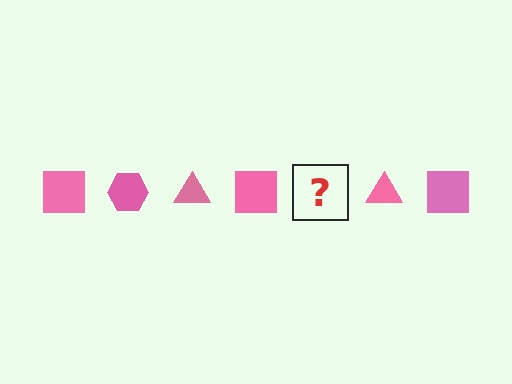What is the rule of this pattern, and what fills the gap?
The rule is that the pattern cycles through square, hexagon, triangle shapes in pink. The gap should be filled with a pink hexagon.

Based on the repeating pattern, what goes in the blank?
The blank should be a pink hexagon.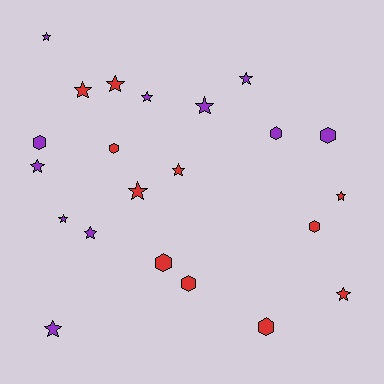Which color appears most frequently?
Purple, with 11 objects.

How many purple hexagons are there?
There are 3 purple hexagons.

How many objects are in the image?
There are 22 objects.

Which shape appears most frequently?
Star, with 14 objects.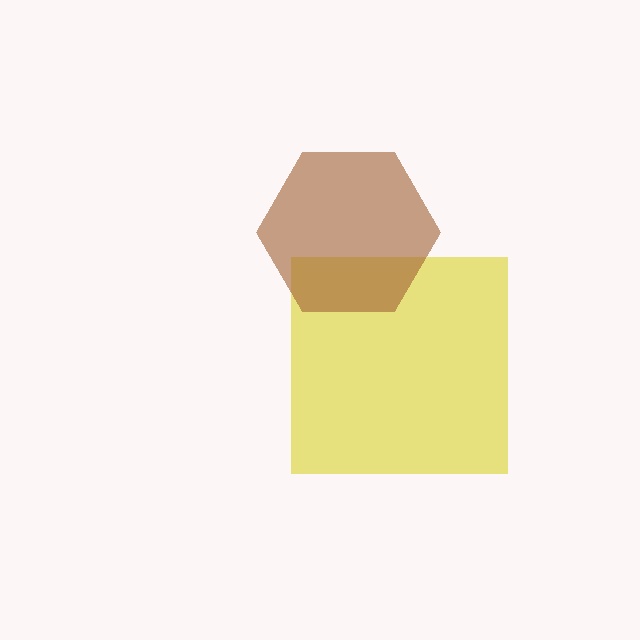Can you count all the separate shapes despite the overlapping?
Yes, there are 2 separate shapes.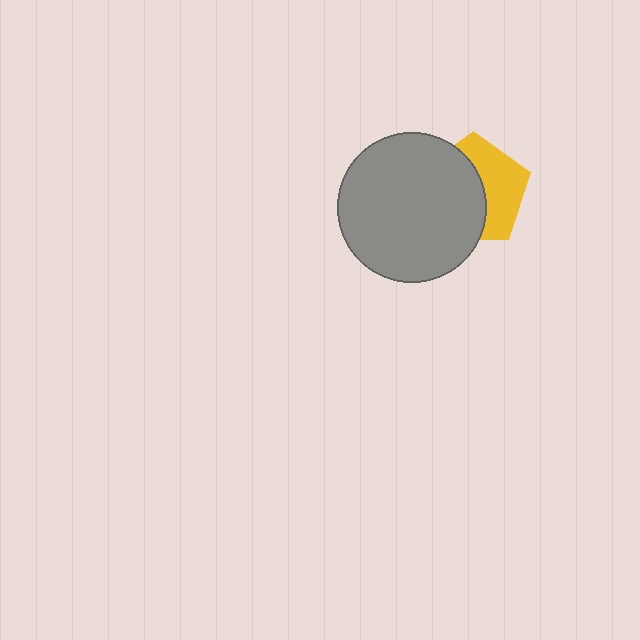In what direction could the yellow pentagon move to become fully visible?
The yellow pentagon could move right. That would shift it out from behind the gray circle entirely.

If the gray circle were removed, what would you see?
You would see the complete yellow pentagon.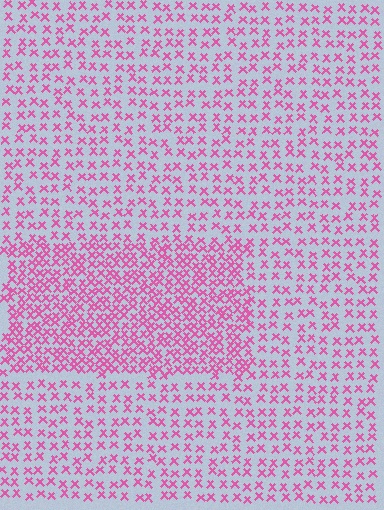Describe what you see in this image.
The image contains small pink elements arranged at two different densities. A rectangle-shaped region is visible where the elements are more densely packed than the surrounding area.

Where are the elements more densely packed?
The elements are more densely packed inside the rectangle boundary.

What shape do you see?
I see a rectangle.